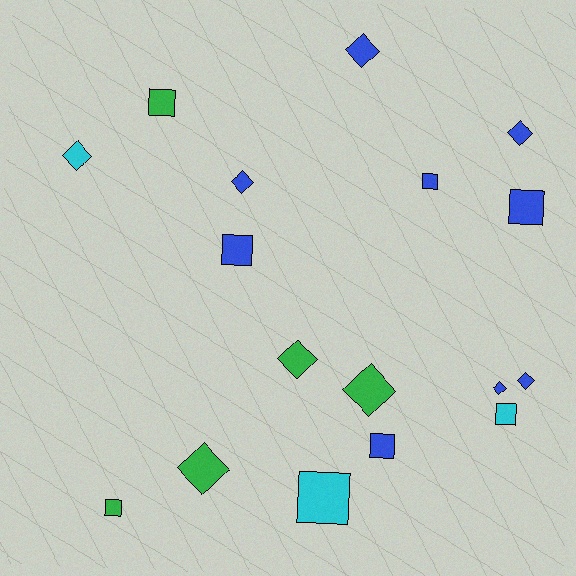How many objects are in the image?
There are 17 objects.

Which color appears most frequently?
Blue, with 9 objects.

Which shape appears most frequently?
Diamond, with 9 objects.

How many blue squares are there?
There are 4 blue squares.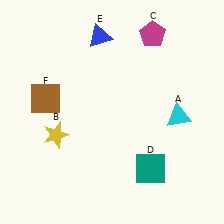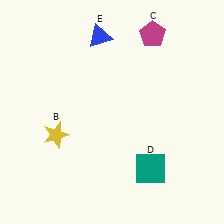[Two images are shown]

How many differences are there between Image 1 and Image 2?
There are 2 differences between the two images.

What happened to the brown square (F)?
The brown square (F) was removed in Image 2. It was in the top-left area of Image 1.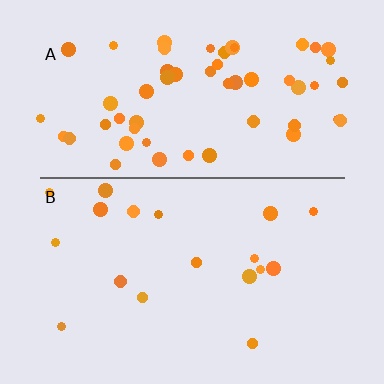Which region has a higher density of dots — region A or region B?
A (the top).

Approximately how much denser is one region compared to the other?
Approximately 3.0× — region A over region B.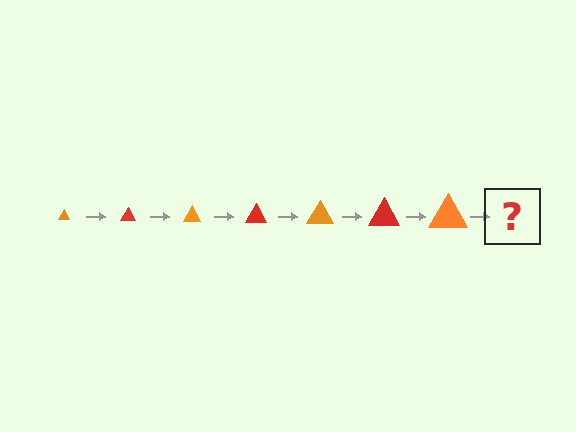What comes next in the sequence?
The next element should be a red triangle, larger than the previous one.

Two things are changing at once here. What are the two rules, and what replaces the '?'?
The two rules are that the triangle grows larger each step and the color cycles through orange and red. The '?' should be a red triangle, larger than the previous one.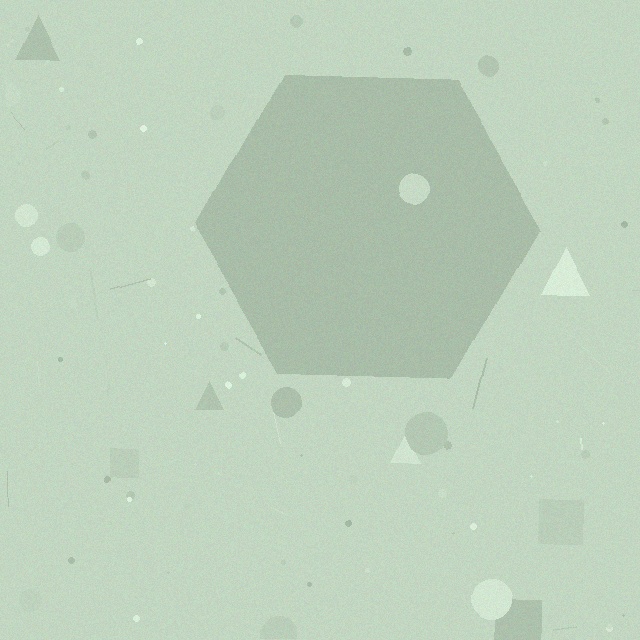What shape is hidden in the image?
A hexagon is hidden in the image.